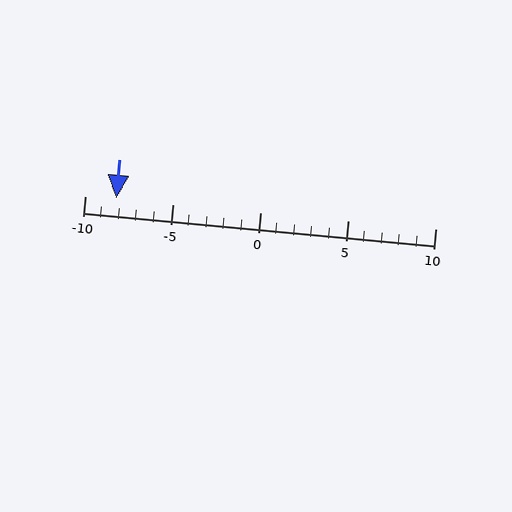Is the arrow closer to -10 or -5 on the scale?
The arrow is closer to -10.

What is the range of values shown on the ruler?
The ruler shows values from -10 to 10.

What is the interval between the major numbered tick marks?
The major tick marks are spaced 5 units apart.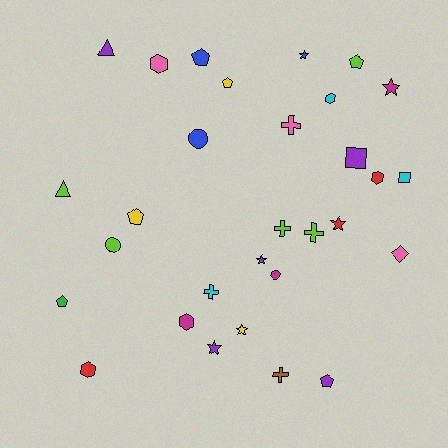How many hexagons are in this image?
There are 5 hexagons.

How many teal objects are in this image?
There are no teal objects.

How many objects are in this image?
There are 30 objects.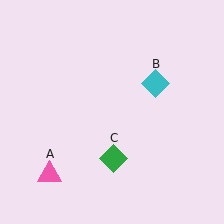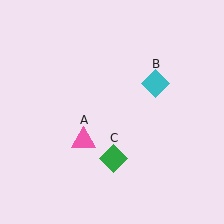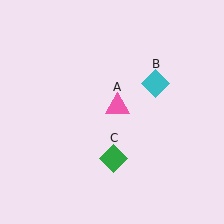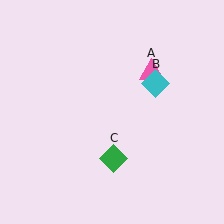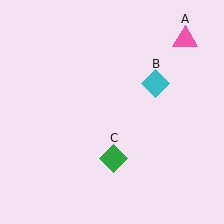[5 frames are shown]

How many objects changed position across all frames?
1 object changed position: pink triangle (object A).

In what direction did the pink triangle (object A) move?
The pink triangle (object A) moved up and to the right.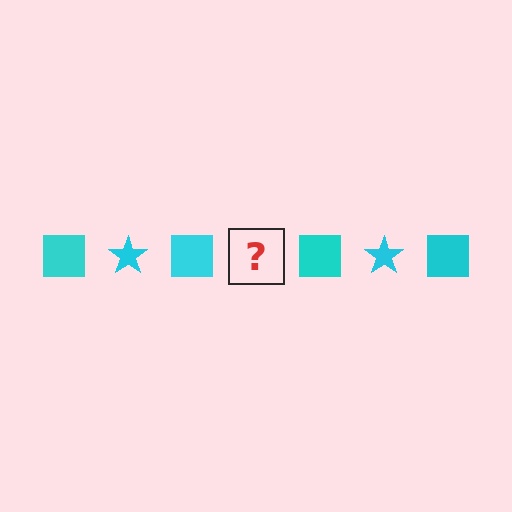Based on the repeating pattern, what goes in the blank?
The blank should be a cyan star.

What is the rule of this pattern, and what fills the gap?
The rule is that the pattern cycles through square, star shapes in cyan. The gap should be filled with a cyan star.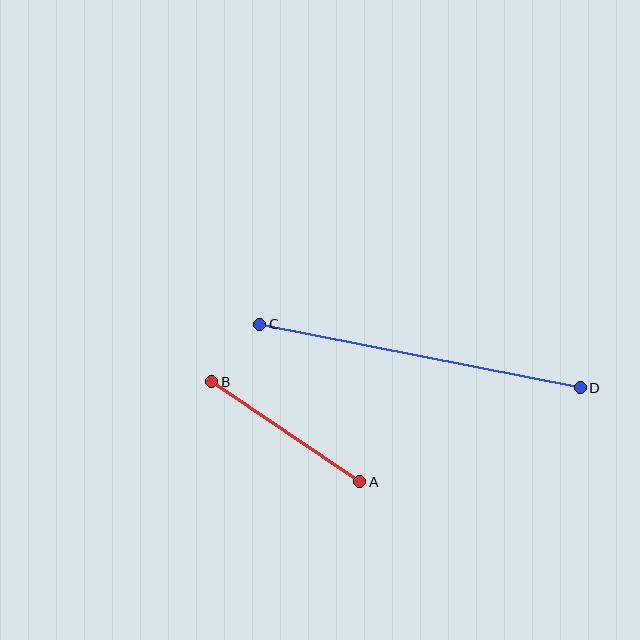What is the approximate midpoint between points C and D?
The midpoint is at approximately (420, 356) pixels.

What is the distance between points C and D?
The distance is approximately 327 pixels.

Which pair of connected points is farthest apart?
Points C and D are farthest apart.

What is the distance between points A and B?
The distance is approximately 179 pixels.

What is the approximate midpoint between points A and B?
The midpoint is at approximately (286, 432) pixels.